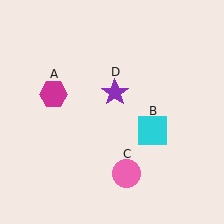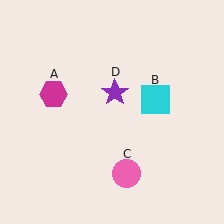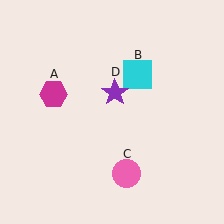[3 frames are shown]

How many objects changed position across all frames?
1 object changed position: cyan square (object B).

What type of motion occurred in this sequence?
The cyan square (object B) rotated counterclockwise around the center of the scene.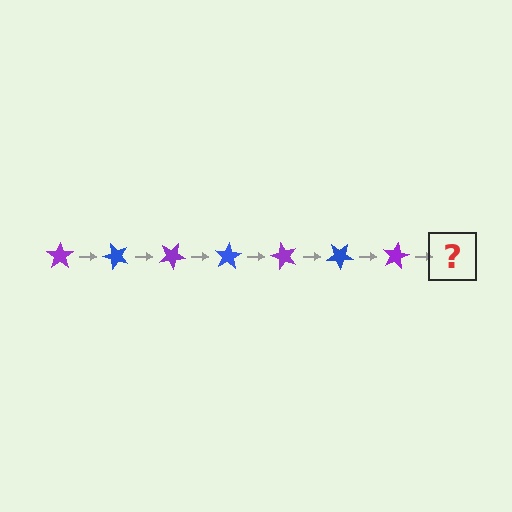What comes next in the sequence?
The next element should be a blue star, rotated 350 degrees from the start.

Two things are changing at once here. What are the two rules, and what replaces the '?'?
The two rules are that it rotates 50 degrees each step and the color cycles through purple and blue. The '?' should be a blue star, rotated 350 degrees from the start.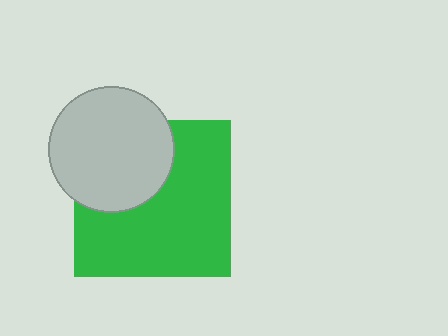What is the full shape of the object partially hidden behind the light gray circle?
The partially hidden object is a green square.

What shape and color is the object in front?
The object in front is a light gray circle.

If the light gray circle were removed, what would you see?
You would see the complete green square.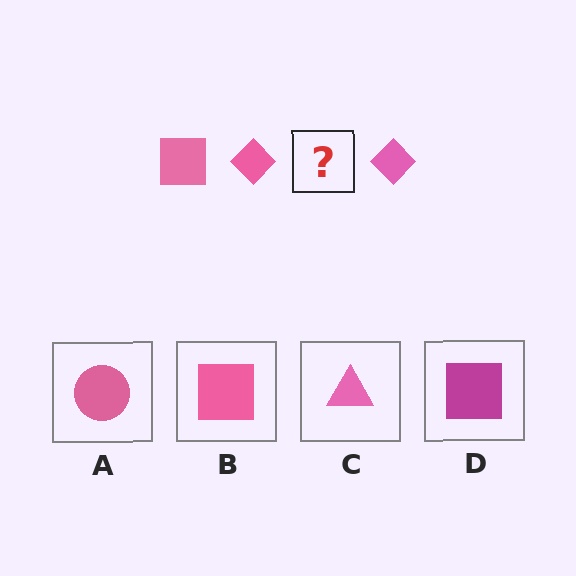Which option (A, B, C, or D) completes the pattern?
B.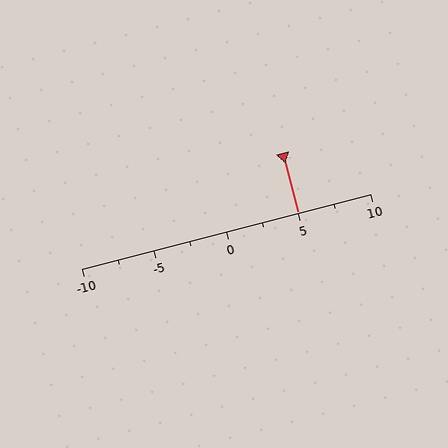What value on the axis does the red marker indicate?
The marker indicates approximately 5.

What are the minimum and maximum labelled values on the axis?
The axis runs from -10 to 10.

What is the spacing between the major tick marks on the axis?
The major ticks are spaced 5 apart.